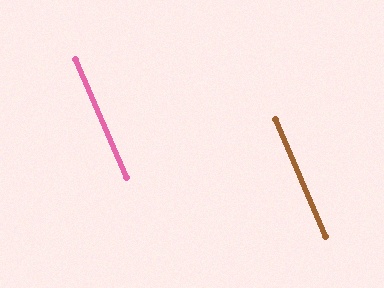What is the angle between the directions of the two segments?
Approximately 0 degrees.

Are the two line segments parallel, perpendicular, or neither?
Parallel — their directions differ by only 0.3°.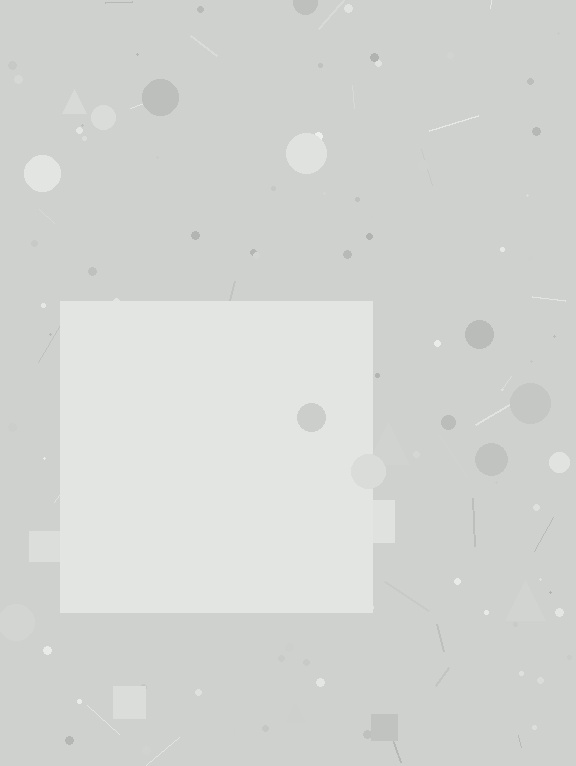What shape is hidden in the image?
A square is hidden in the image.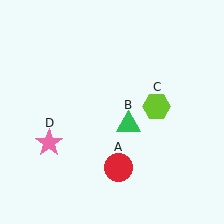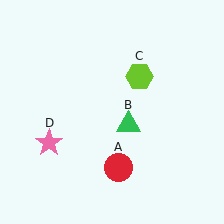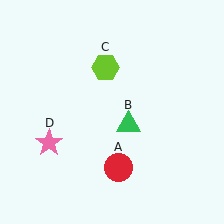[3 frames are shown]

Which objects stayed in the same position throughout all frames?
Red circle (object A) and green triangle (object B) and pink star (object D) remained stationary.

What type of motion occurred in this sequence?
The lime hexagon (object C) rotated counterclockwise around the center of the scene.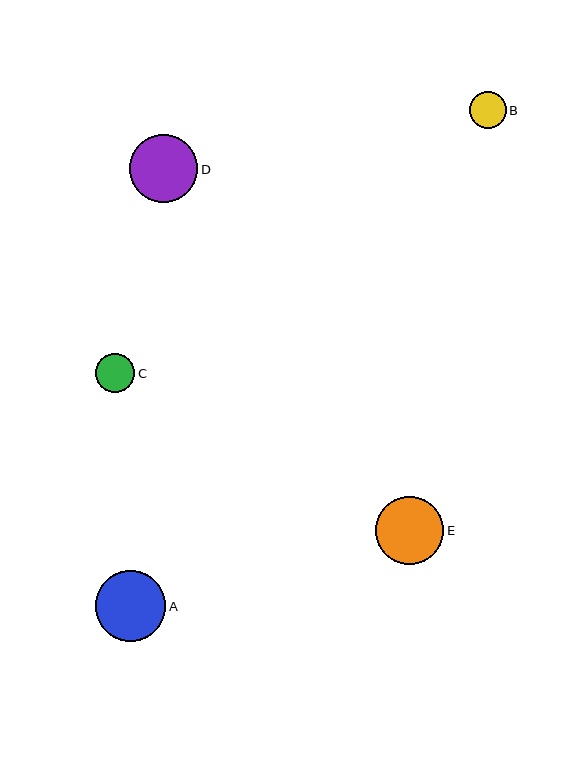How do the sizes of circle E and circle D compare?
Circle E and circle D are approximately the same size.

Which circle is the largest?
Circle A is the largest with a size of approximately 71 pixels.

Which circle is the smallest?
Circle B is the smallest with a size of approximately 37 pixels.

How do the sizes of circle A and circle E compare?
Circle A and circle E are approximately the same size.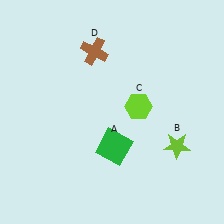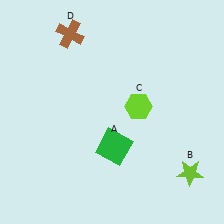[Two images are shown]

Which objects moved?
The objects that moved are: the lime star (B), the brown cross (D).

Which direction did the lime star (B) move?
The lime star (B) moved down.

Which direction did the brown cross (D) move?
The brown cross (D) moved left.